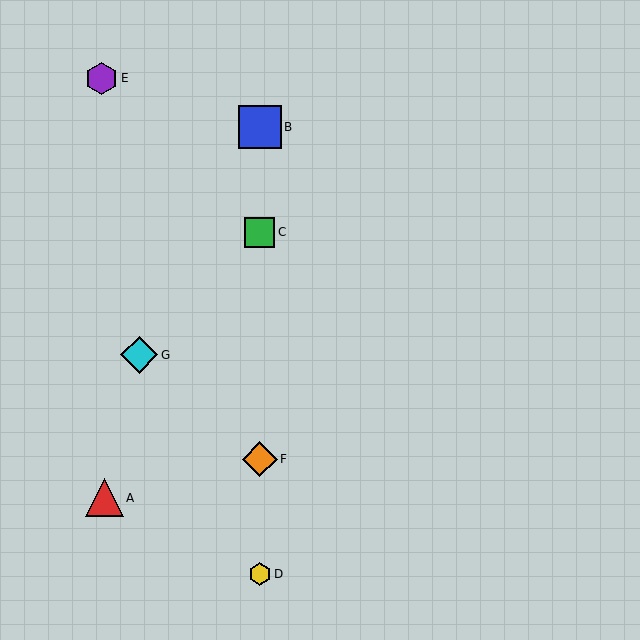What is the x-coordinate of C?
Object C is at x≈260.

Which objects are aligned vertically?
Objects B, C, D, F are aligned vertically.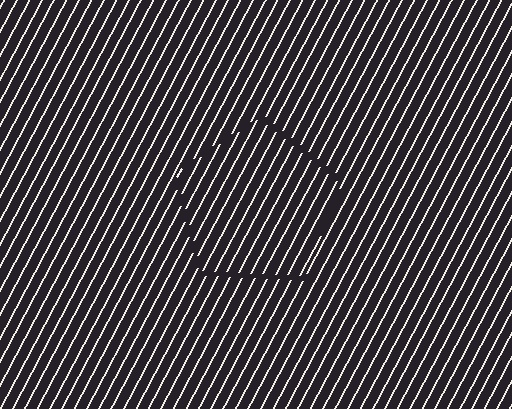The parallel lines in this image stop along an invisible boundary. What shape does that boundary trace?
An illusory pentagon. The interior of the shape contains the same grating, shifted by half a period — the contour is defined by the phase discontinuity where line-ends from the inner and outer gratings abut.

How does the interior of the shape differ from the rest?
The interior of the shape contains the same grating, shifted by half a period — the contour is defined by the phase discontinuity where line-ends from the inner and outer gratings abut.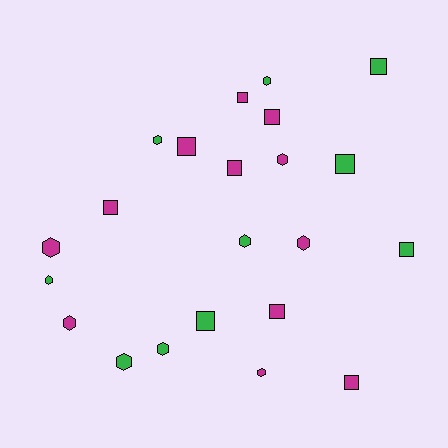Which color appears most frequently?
Magenta, with 12 objects.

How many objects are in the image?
There are 22 objects.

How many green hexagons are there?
There are 6 green hexagons.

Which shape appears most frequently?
Hexagon, with 11 objects.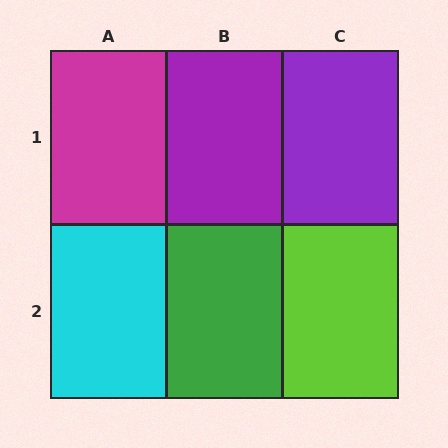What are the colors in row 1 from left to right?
Magenta, purple, purple.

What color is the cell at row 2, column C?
Lime.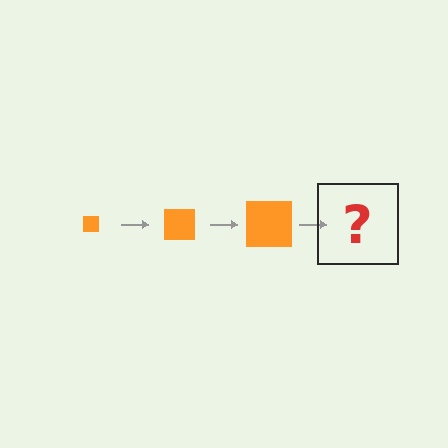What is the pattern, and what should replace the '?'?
The pattern is that the square gets progressively larger each step. The '?' should be an orange square, larger than the previous one.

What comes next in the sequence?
The next element should be an orange square, larger than the previous one.